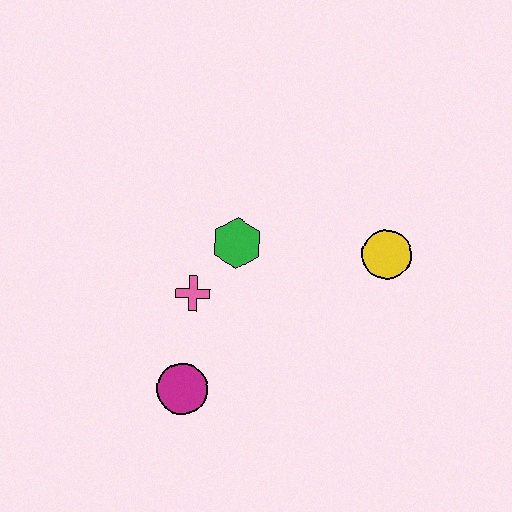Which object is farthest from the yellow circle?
The magenta circle is farthest from the yellow circle.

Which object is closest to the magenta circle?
The pink cross is closest to the magenta circle.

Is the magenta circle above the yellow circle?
No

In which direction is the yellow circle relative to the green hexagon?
The yellow circle is to the right of the green hexagon.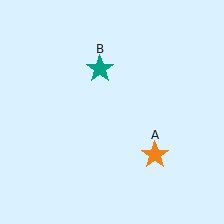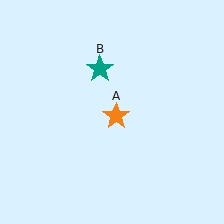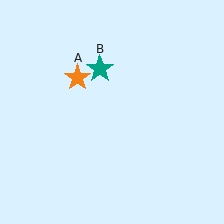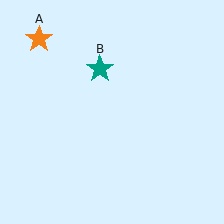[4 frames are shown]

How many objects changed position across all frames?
1 object changed position: orange star (object A).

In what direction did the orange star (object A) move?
The orange star (object A) moved up and to the left.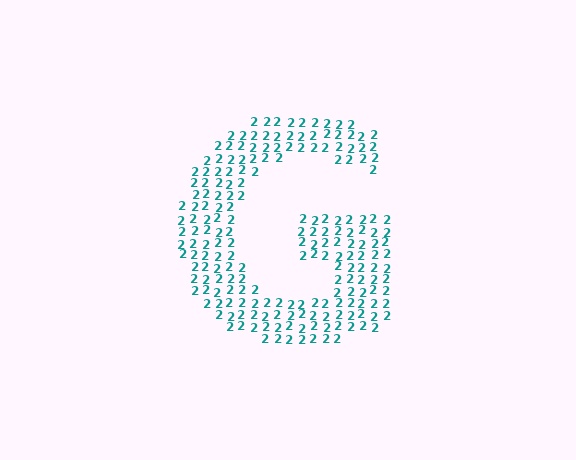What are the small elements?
The small elements are digit 2's.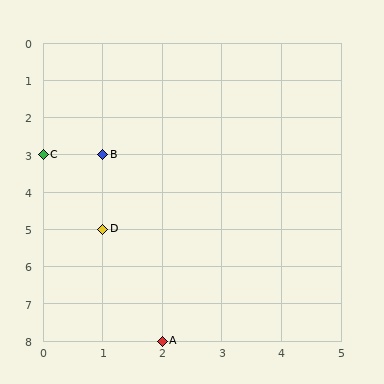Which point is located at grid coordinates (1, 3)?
Point B is at (1, 3).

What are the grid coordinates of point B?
Point B is at grid coordinates (1, 3).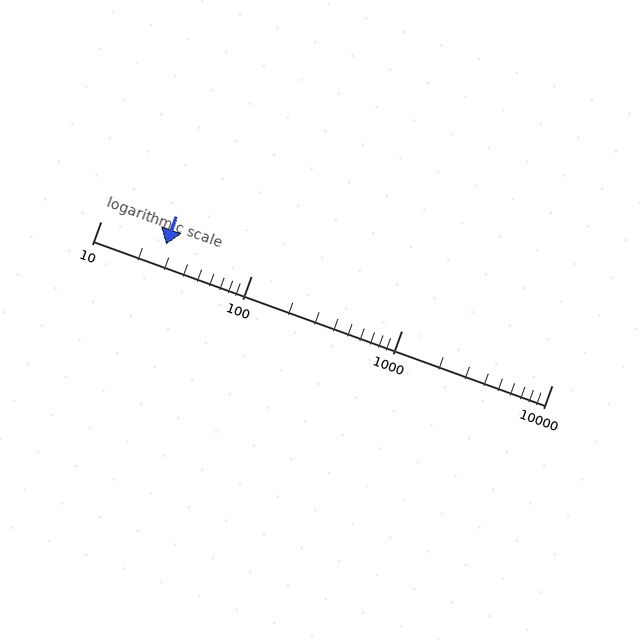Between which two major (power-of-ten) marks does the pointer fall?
The pointer is between 10 and 100.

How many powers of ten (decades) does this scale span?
The scale spans 3 decades, from 10 to 10000.